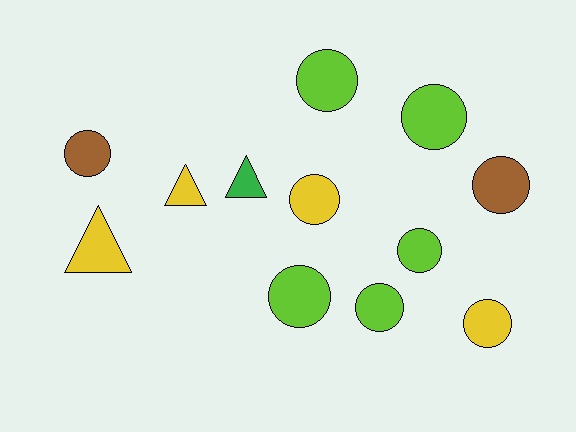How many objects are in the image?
There are 12 objects.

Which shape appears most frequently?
Circle, with 9 objects.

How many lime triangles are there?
There are no lime triangles.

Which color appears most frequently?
Lime, with 5 objects.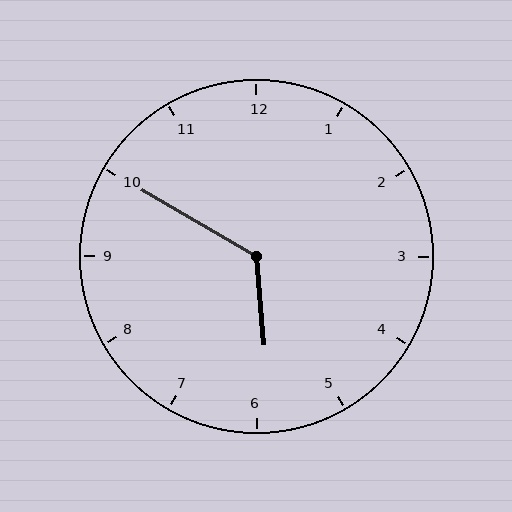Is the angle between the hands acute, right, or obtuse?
It is obtuse.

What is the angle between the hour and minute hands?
Approximately 125 degrees.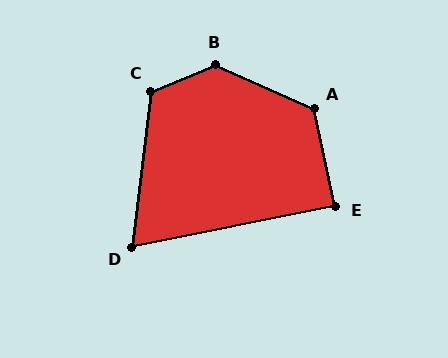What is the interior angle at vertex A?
Approximately 126 degrees (obtuse).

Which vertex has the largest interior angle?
B, at approximately 134 degrees.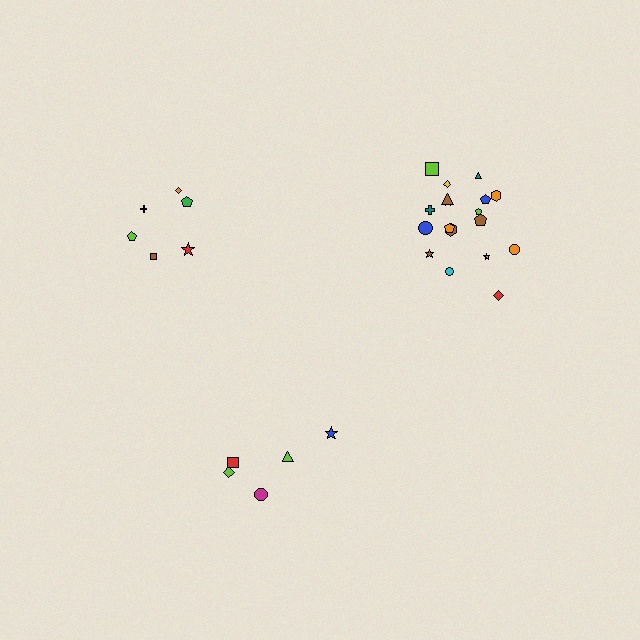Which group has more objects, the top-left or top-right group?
The top-right group.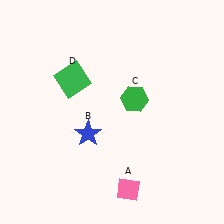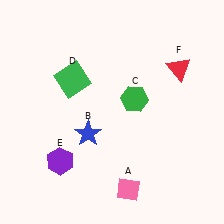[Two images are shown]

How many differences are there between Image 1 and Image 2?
There are 2 differences between the two images.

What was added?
A purple hexagon (E), a red triangle (F) were added in Image 2.